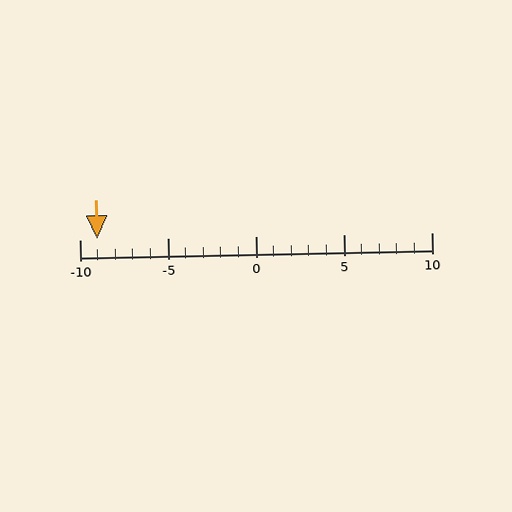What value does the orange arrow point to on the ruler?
The orange arrow points to approximately -9.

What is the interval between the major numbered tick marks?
The major tick marks are spaced 5 units apart.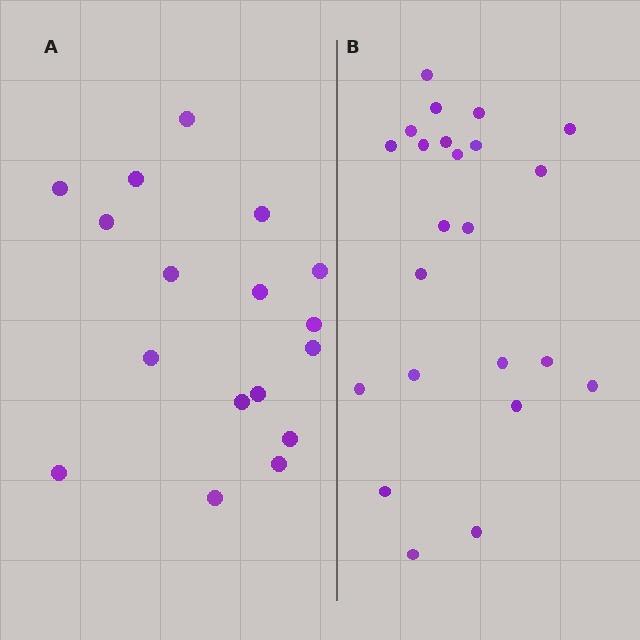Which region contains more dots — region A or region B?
Region B (the right region) has more dots.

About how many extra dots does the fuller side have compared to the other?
Region B has about 6 more dots than region A.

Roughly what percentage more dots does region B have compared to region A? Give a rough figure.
About 35% more.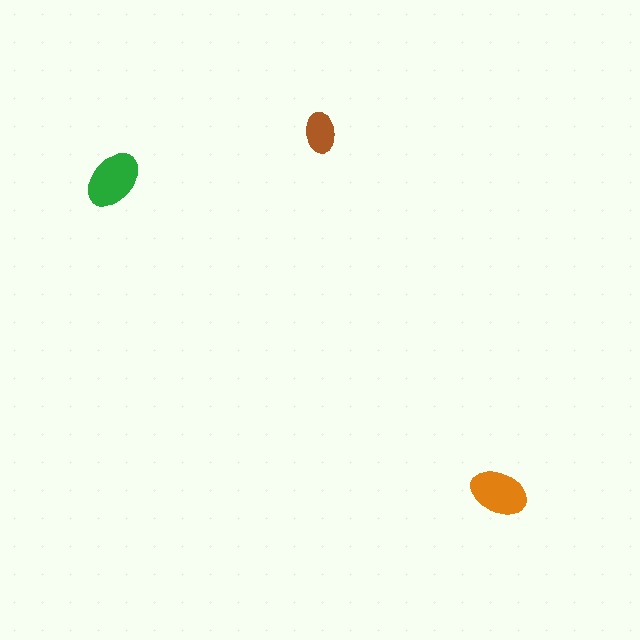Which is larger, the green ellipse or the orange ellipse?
The green one.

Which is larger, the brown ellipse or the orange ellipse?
The orange one.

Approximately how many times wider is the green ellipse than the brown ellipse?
About 1.5 times wider.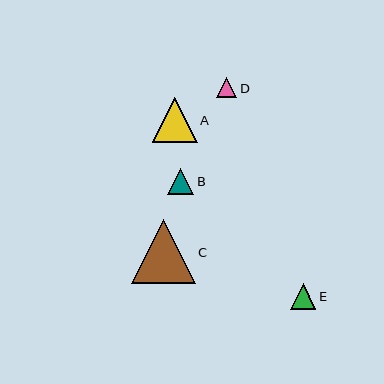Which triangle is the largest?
Triangle C is the largest with a size of approximately 64 pixels.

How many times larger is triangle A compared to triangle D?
Triangle A is approximately 2.2 times the size of triangle D.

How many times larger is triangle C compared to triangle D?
Triangle C is approximately 3.2 times the size of triangle D.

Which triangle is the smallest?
Triangle D is the smallest with a size of approximately 20 pixels.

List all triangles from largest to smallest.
From largest to smallest: C, A, B, E, D.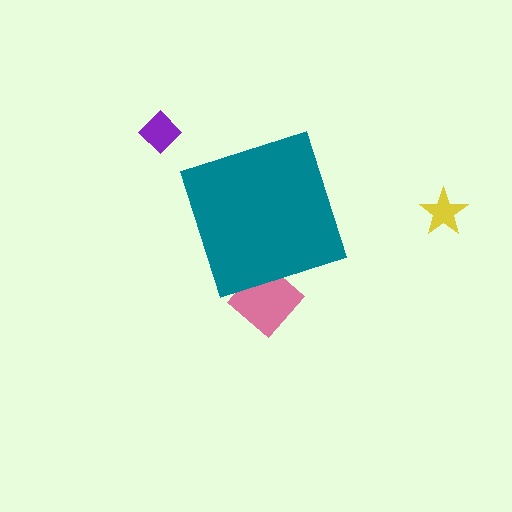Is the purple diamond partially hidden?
No, the purple diamond is fully visible.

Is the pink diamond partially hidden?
Yes, the pink diamond is partially hidden behind the teal diamond.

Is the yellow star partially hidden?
No, the yellow star is fully visible.